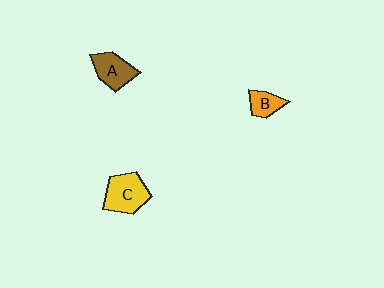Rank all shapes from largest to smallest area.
From largest to smallest: C (yellow), A (brown), B (orange).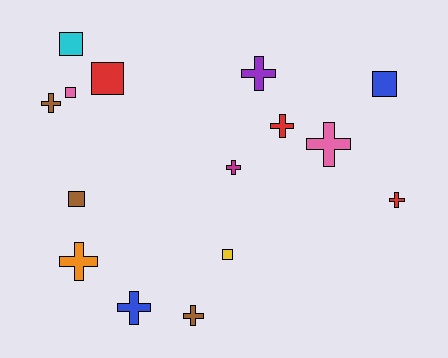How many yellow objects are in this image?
There is 1 yellow object.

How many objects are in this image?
There are 15 objects.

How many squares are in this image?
There are 6 squares.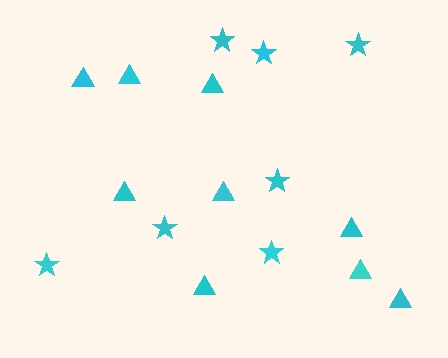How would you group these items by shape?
There are 2 groups: one group of stars (7) and one group of triangles (9).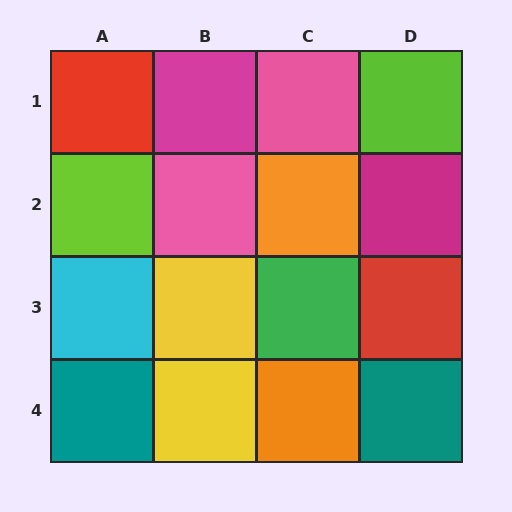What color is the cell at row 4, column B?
Yellow.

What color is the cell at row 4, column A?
Teal.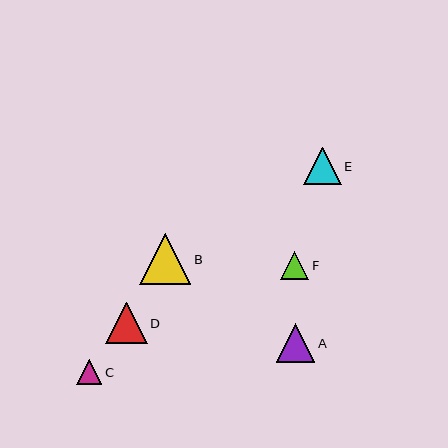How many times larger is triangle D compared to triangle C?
Triangle D is approximately 1.7 times the size of triangle C.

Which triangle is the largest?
Triangle B is the largest with a size of approximately 51 pixels.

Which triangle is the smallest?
Triangle C is the smallest with a size of approximately 25 pixels.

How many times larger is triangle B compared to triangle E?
Triangle B is approximately 1.4 times the size of triangle E.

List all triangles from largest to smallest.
From largest to smallest: B, D, A, E, F, C.